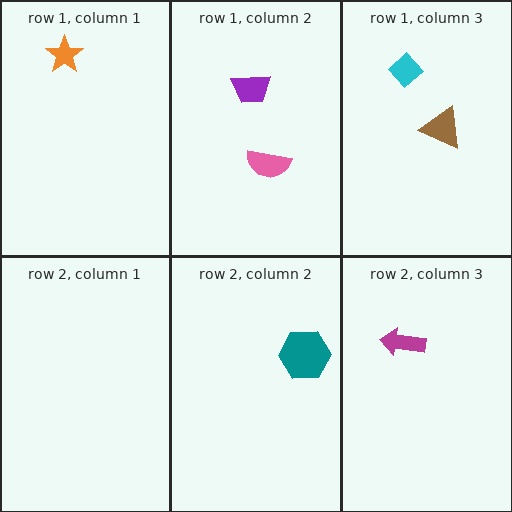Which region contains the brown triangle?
The row 1, column 3 region.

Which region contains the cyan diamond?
The row 1, column 3 region.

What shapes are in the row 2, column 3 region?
The magenta arrow.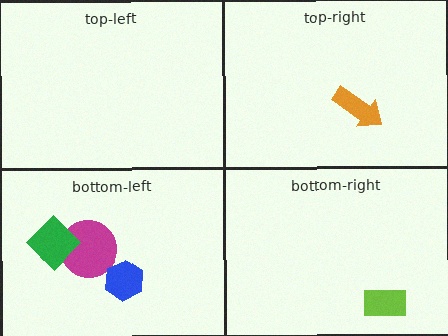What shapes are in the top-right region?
The orange arrow.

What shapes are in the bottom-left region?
The magenta circle, the green diamond, the blue hexagon.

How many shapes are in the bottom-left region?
3.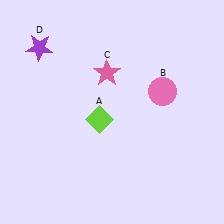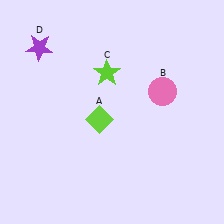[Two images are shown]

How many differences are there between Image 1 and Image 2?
There is 1 difference between the two images.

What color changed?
The star (C) changed from pink in Image 1 to lime in Image 2.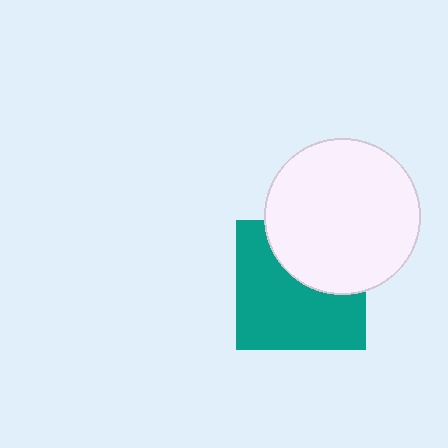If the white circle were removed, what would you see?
You would see the complete teal square.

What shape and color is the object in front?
The object in front is a white circle.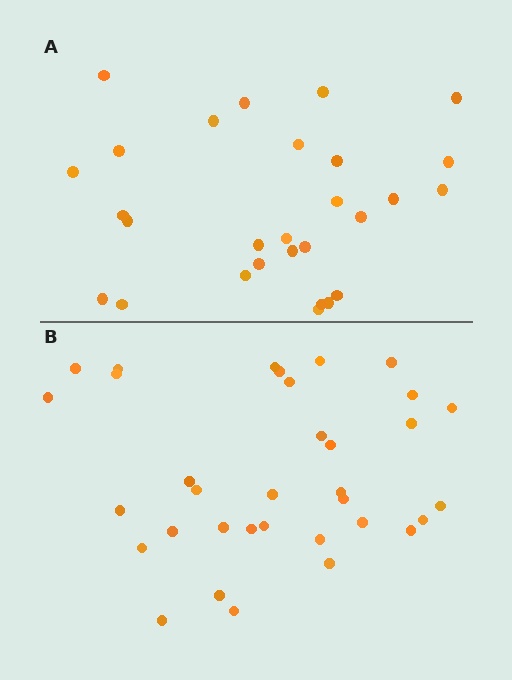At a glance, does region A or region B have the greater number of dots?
Region B (the bottom region) has more dots.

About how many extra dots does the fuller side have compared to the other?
Region B has about 6 more dots than region A.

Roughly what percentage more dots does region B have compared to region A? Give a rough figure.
About 20% more.